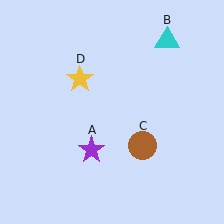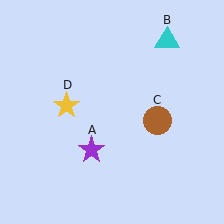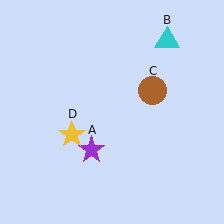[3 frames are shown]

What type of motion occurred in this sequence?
The brown circle (object C), yellow star (object D) rotated counterclockwise around the center of the scene.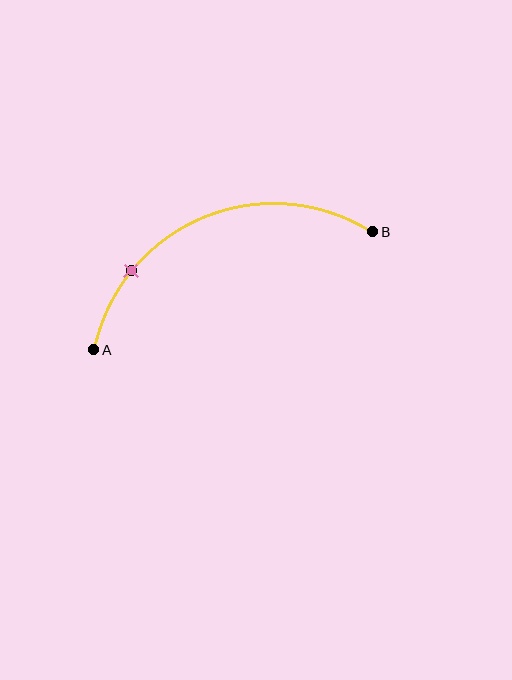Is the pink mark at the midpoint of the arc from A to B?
No. The pink mark lies on the arc but is closer to endpoint A. The arc midpoint would be at the point on the curve equidistant along the arc from both A and B.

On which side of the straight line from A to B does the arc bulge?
The arc bulges above the straight line connecting A and B.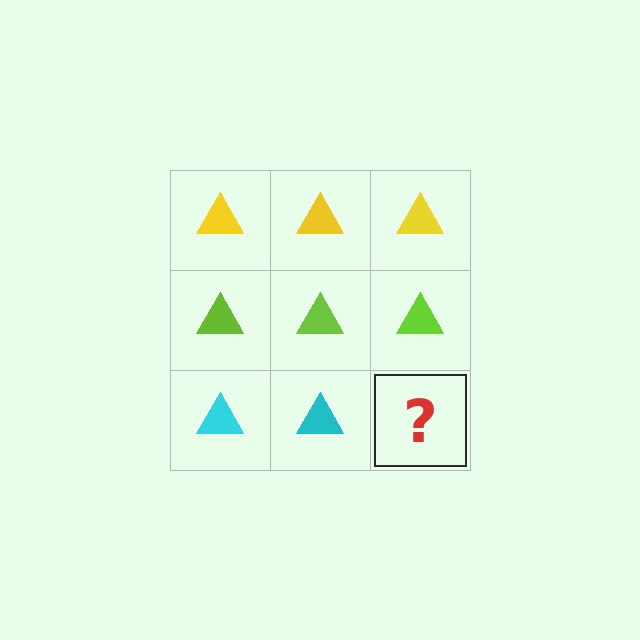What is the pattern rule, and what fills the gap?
The rule is that each row has a consistent color. The gap should be filled with a cyan triangle.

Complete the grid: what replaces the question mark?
The question mark should be replaced with a cyan triangle.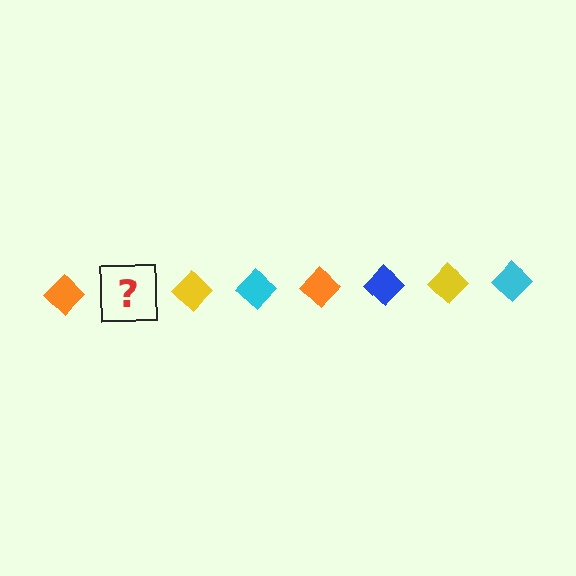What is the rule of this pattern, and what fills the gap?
The rule is that the pattern cycles through orange, blue, yellow, cyan diamonds. The gap should be filled with a blue diamond.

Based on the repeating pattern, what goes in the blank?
The blank should be a blue diamond.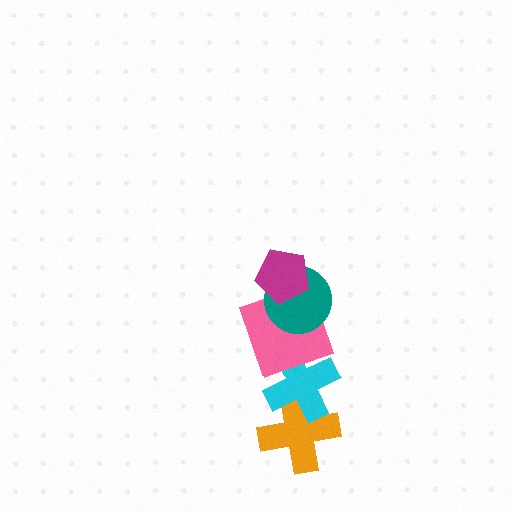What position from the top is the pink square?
The pink square is 3rd from the top.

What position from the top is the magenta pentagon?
The magenta pentagon is 1st from the top.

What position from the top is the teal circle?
The teal circle is 2nd from the top.